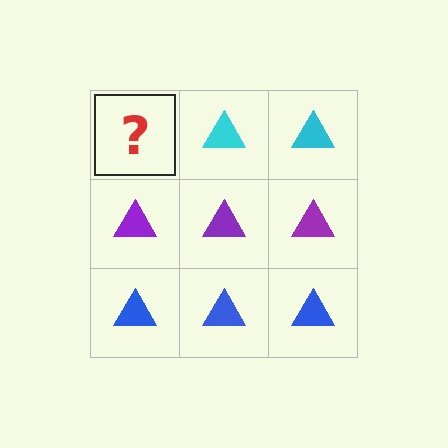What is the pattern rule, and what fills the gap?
The rule is that each row has a consistent color. The gap should be filled with a cyan triangle.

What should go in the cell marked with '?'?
The missing cell should contain a cyan triangle.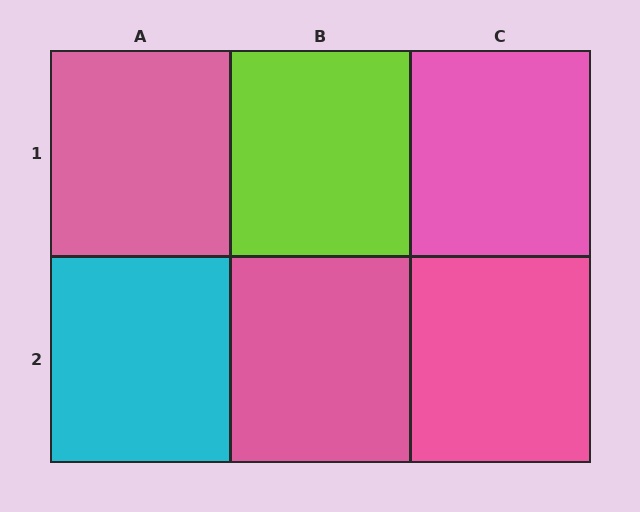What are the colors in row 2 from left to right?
Cyan, pink, pink.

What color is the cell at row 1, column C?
Pink.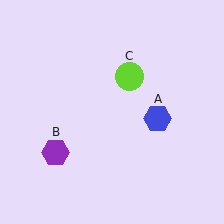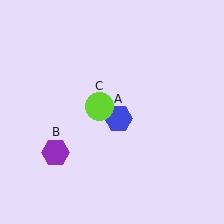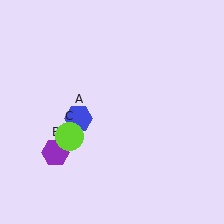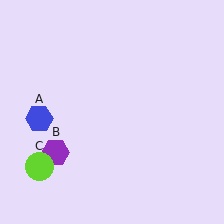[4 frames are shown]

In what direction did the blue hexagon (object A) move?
The blue hexagon (object A) moved left.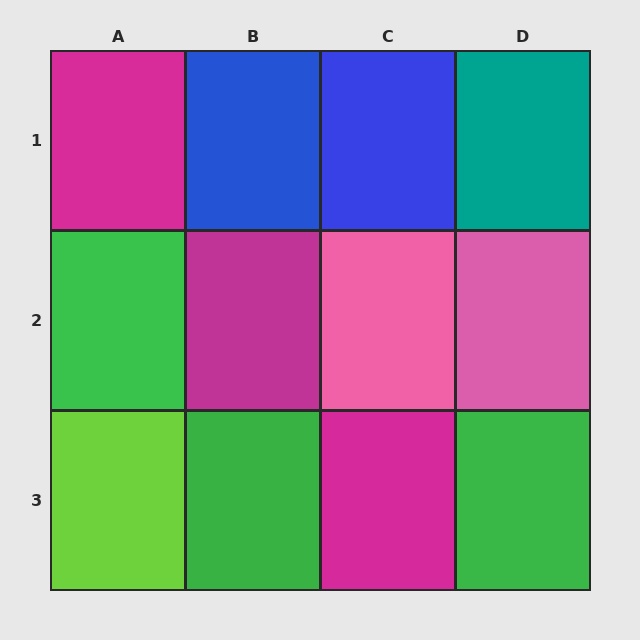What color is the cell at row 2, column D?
Pink.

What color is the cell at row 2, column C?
Pink.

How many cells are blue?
2 cells are blue.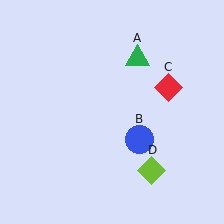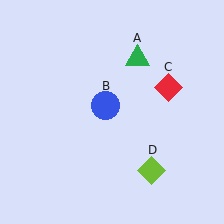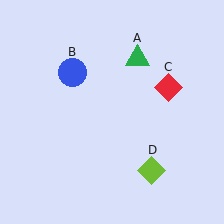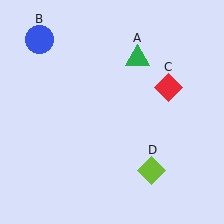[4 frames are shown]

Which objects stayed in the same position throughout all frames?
Green triangle (object A) and red diamond (object C) and lime diamond (object D) remained stationary.